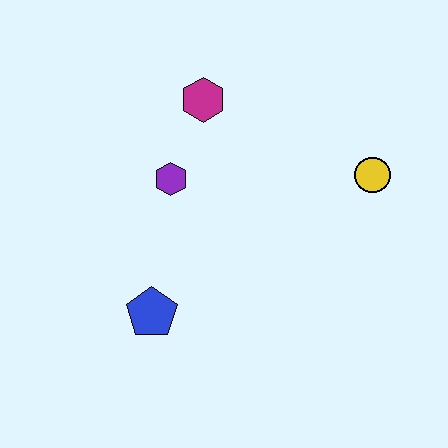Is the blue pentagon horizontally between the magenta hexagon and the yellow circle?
No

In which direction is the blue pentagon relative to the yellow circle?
The blue pentagon is to the left of the yellow circle.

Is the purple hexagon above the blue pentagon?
Yes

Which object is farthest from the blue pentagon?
The yellow circle is farthest from the blue pentagon.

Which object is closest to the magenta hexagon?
The purple hexagon is closest to the magenta hexagon.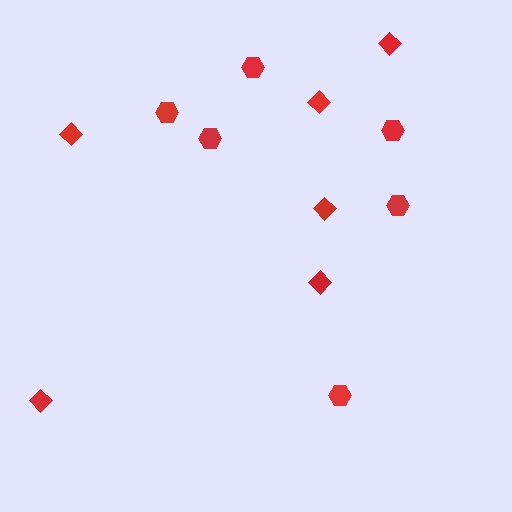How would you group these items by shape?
There are 2 groups: one group of diamonds (6) and one group of hexagons (6).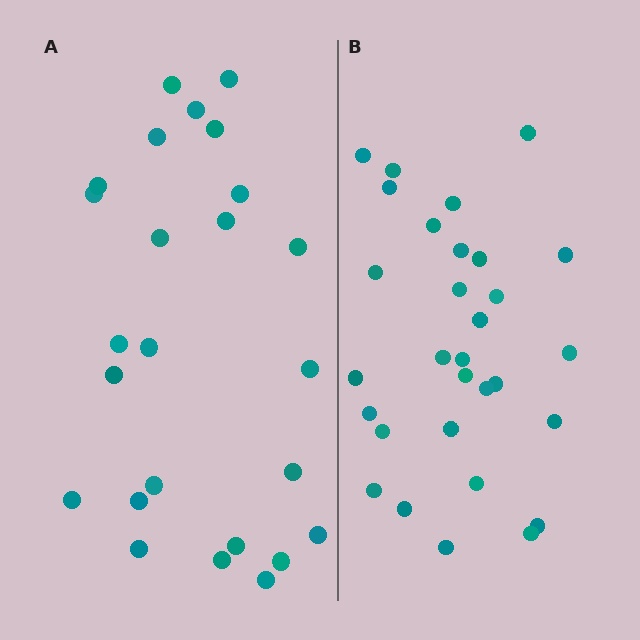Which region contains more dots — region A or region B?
Region B (the right region) has more dots.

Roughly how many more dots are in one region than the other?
Region B has about 5 more dots than region A.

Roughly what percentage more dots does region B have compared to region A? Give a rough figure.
About 20% more.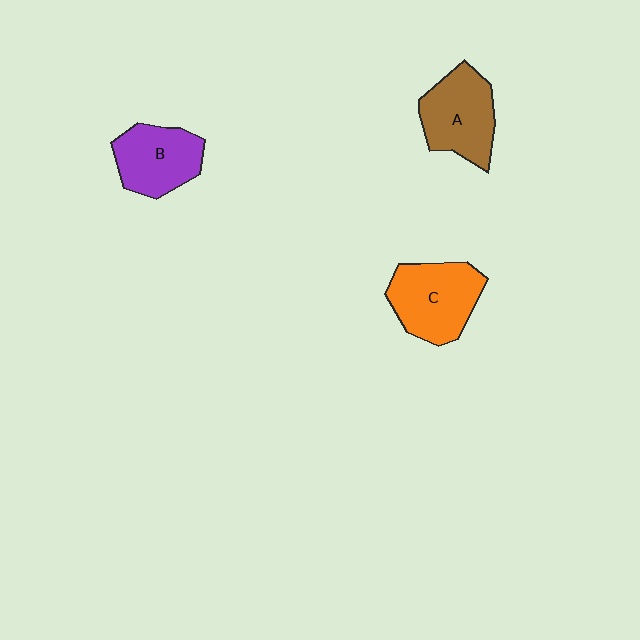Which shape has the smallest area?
Shape B (purple).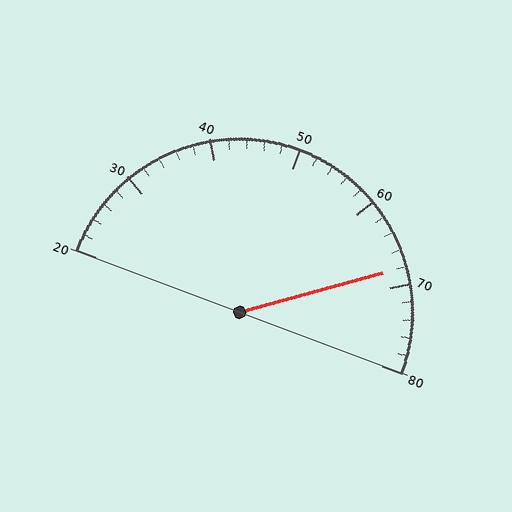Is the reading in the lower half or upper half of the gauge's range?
The reading is in the upper half of the range (20 to 80).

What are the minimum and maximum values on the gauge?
The gauge ranges from 20 to 80.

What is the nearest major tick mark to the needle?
The nearest major tick mark is 70.